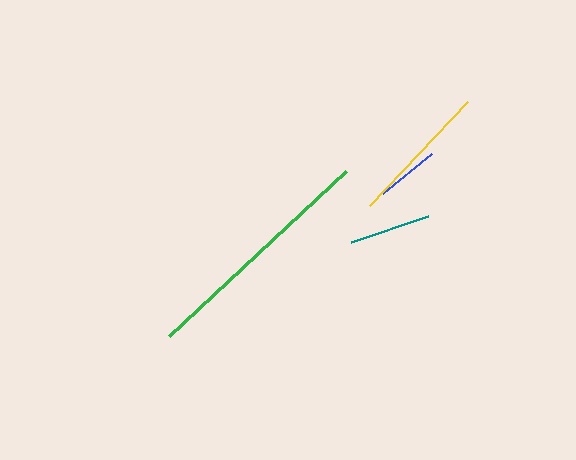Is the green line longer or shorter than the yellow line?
The green line is longer than the yellow line.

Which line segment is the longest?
The green line is the longest at approximately 242 pixels.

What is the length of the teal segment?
The teal segment is approximately 81 pixels long.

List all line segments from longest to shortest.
From longest to shortest: green, yellow, teal, blue.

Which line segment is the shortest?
The blue line is the shortest at approximately 64 pixels.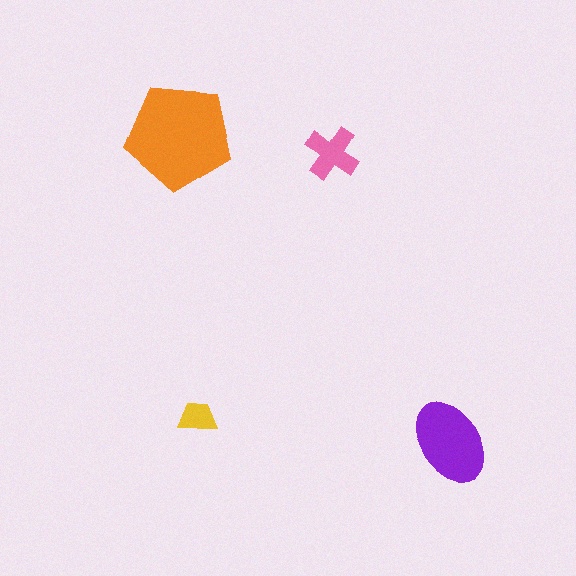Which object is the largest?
The orange pentagon.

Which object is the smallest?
The yellow trapezoid.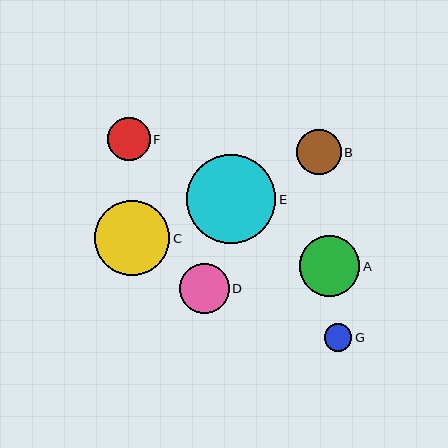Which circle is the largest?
Circle E is the largest with a size of approximately 89 pixels.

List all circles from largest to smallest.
From largest to smallest: E, C, A, D, B, F, G.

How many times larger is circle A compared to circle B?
Circle A is approximately 1.3 times the size of circle B.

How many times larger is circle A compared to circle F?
Circle A is approximately 1.4 times the size of circle F.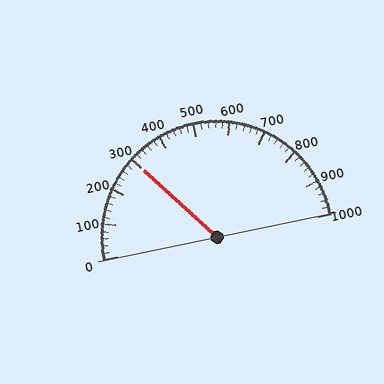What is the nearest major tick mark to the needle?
The nearest major tick mark is 300.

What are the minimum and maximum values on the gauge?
The gauge ranges from 0 to 1000.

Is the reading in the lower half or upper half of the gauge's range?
The reading is in the lower half of the range (0 to 1000).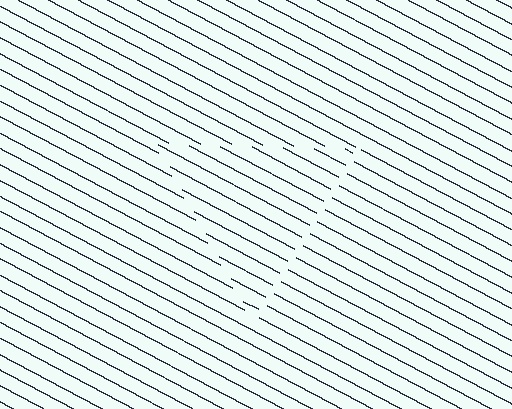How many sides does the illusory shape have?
3 sides — the line-ends trace a triangle.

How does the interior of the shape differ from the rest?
The interior of the shape contains the same grating, shifted by half a period — the contour is defined by the phase discontinuity where line-ends from the inner and outer gratings abut.